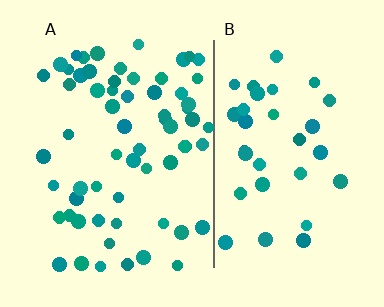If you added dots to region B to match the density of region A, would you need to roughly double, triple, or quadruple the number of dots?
Approximately double.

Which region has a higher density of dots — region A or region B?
A (the left).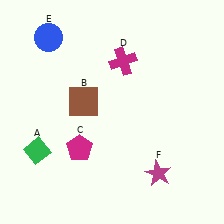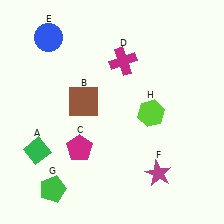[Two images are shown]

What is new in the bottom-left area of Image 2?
A green pentagon (G) was added in the bottom-left area of Image 2.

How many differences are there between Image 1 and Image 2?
There are 2 differences between the two images.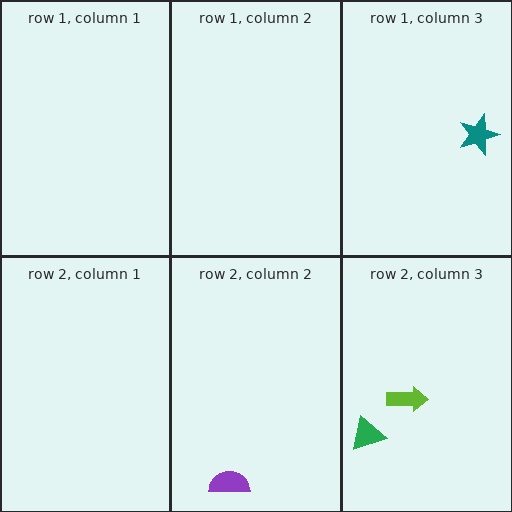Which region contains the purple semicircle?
The row 2, column 2 region.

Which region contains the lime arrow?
The row 2, column 3 region.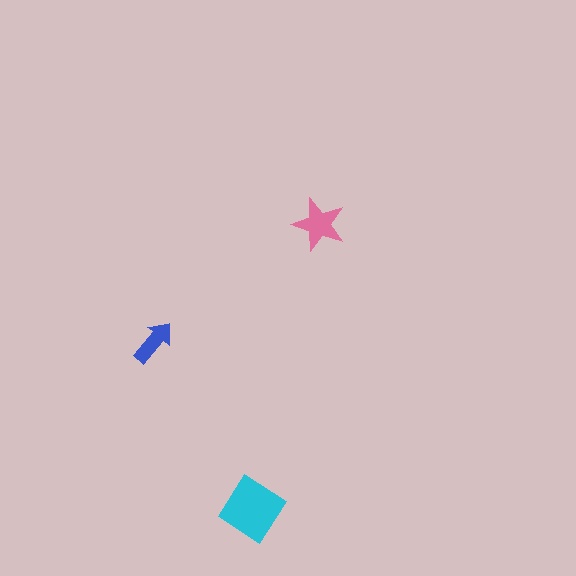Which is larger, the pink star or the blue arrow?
The pink star.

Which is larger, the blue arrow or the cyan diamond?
The cyan diamond.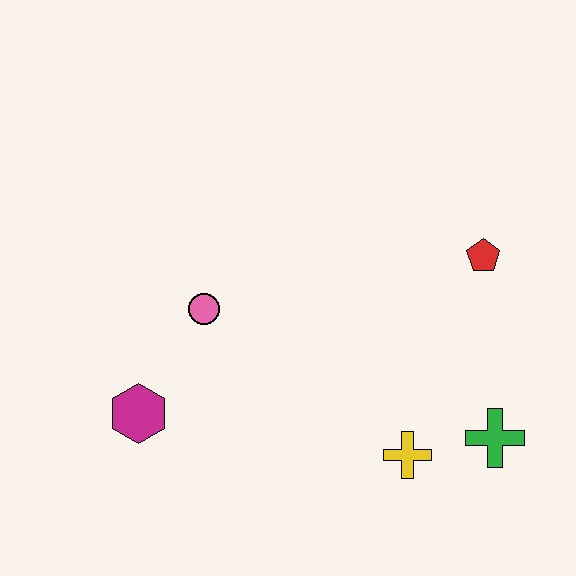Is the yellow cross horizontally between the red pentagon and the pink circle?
Yes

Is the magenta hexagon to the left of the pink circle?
Yes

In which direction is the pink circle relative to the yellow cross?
The pink circle is to the left of the yellow cross.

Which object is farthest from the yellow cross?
The magenta hexagon is farthest from the yellow cross.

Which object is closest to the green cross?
The yellow cross is closest to the green cross.